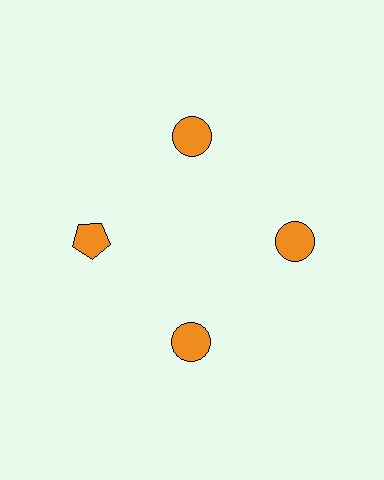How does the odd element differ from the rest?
It has a different shape: pentagon instead of circle.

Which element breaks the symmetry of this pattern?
The orange pentagon at roughly the 9 o'clock position breaks the symmetry. All other shapes are orange circles.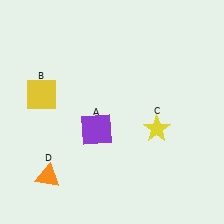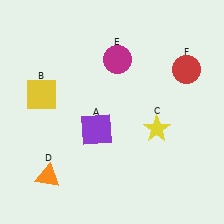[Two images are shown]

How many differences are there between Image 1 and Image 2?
There are 2 differences between the two images.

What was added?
A magenta circle (E), a red circle (F) were added in Image 2.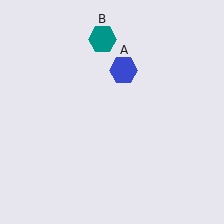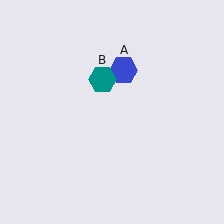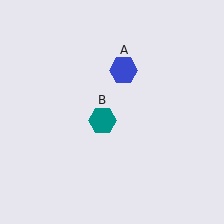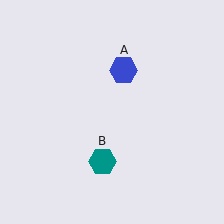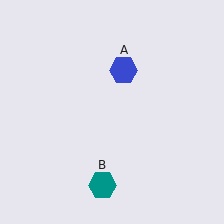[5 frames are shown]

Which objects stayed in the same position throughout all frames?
Blue hexagon (object A) remained stationary.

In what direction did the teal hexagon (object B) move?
The teal hexagon (object B) moved down.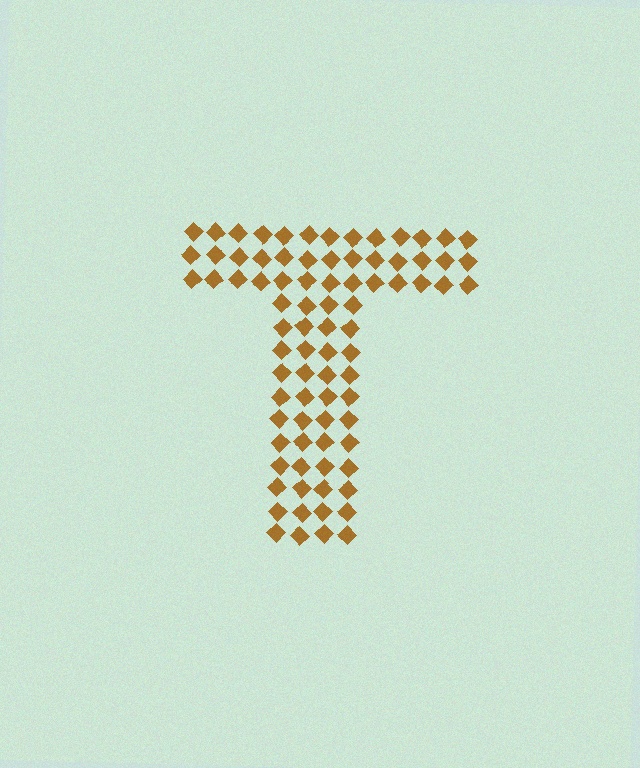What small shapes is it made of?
It is made of small diamonds.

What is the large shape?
The large shape is the letter T.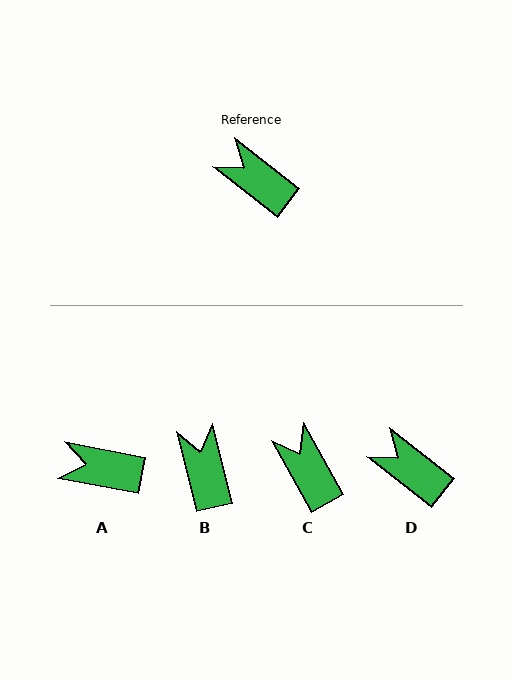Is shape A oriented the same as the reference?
No, it is off by about 27 degrees.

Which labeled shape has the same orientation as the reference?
D.